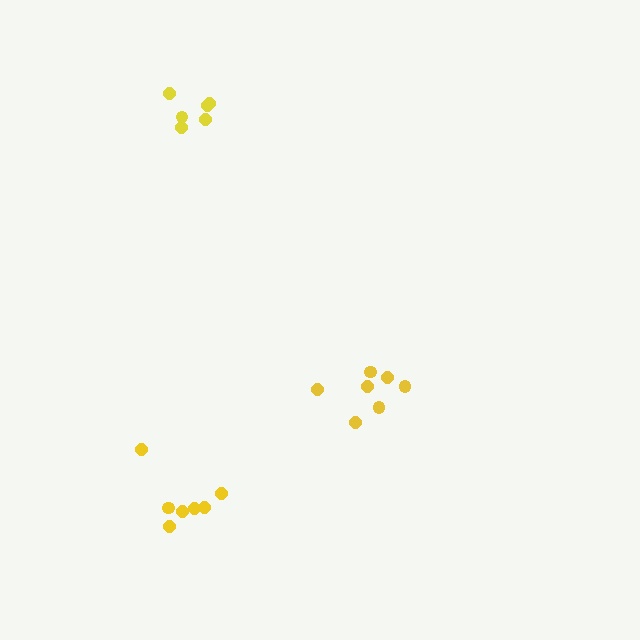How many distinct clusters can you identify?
There are 3 distinct clusters.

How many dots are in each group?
Group 1: 7 dots, Group 2: 6 dots, Group 3: 7 dots (20 total).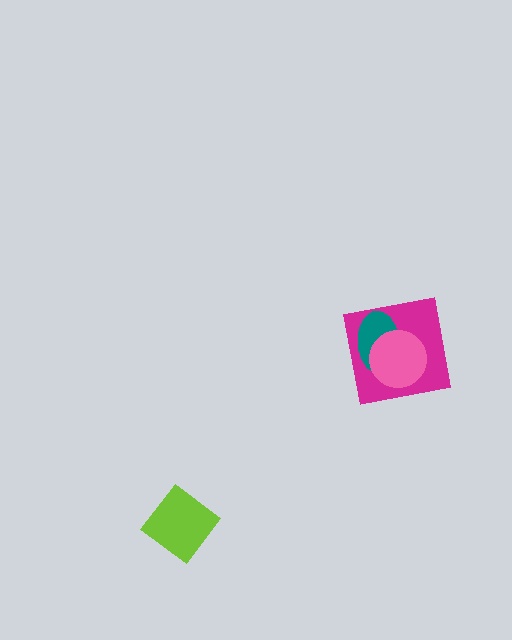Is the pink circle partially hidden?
No, no other shape covers it.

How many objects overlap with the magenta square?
2 objects overlap with the magenta square.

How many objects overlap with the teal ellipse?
2 objects overlap with the teal ellipse.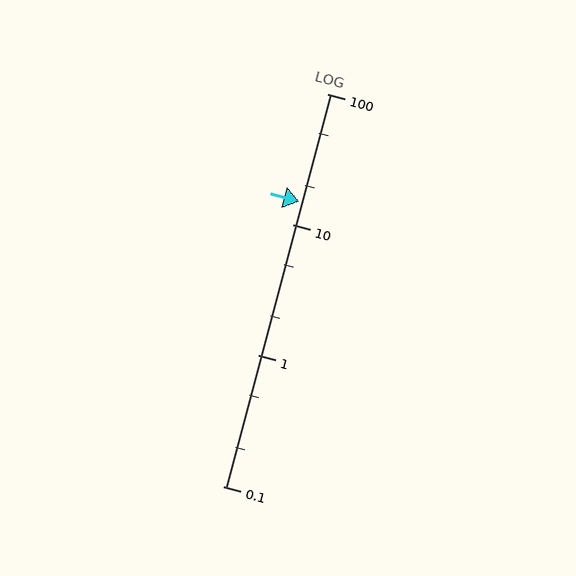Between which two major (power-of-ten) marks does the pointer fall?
The pointer is between 10 and 100.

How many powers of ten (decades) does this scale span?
The scale spans 3 decades, from 0.1 to 100.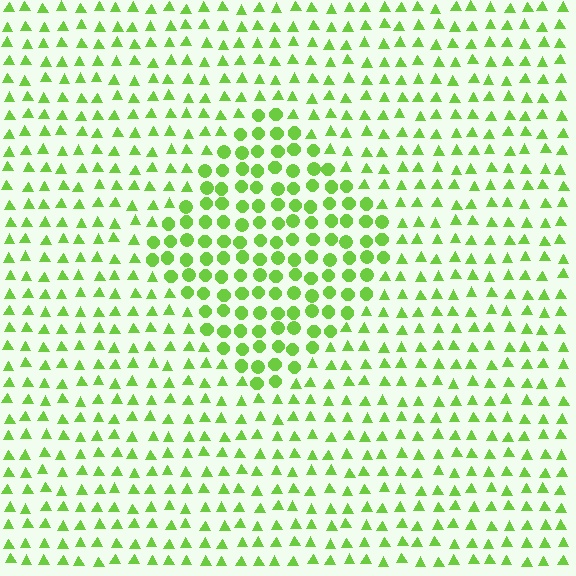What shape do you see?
I see a diamond.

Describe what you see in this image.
The image is filled with small lime elements arranged in a uniform grid. A diamond-shaped region contains circles, while the surrounding area contains triangles. The boundary is defined purely by the change in element shape.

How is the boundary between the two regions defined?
The boundary is defined by a change in element shape: circles inside vs. triangles outside. All elements share the same color and spacing.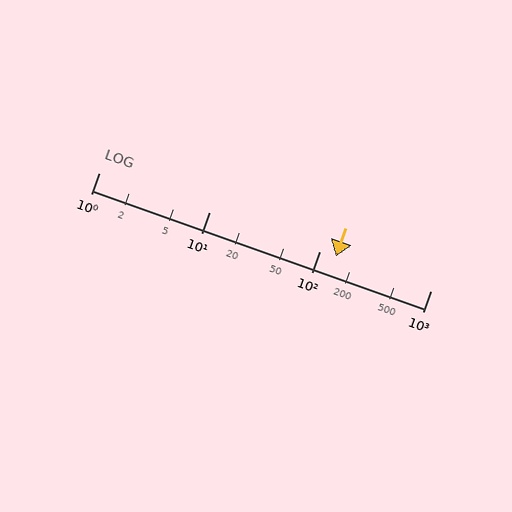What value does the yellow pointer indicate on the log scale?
The pointer indicates approximately 140.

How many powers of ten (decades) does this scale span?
The scale spans 3 decades, from 1 to 1000.